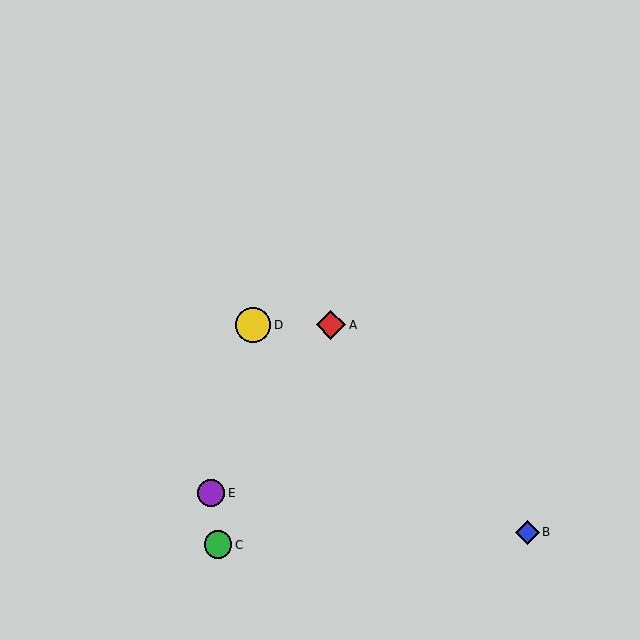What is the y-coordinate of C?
Object C is at y≈545.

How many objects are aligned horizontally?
2 objects (A, D) are aligned horizontally.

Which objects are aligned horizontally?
Objects A, D are aligned horizontally.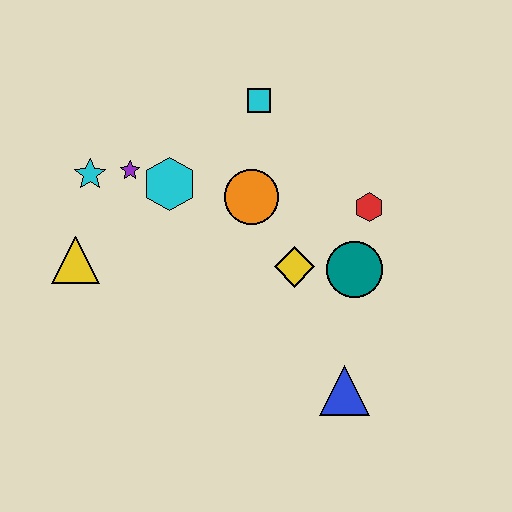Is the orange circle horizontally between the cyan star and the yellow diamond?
Yes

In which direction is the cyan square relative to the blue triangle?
The cyan square is above the blue triangle.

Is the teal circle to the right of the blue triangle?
Yes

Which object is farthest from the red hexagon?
The yellow triangle is farthest from the red hexagon.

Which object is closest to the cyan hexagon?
The purple star is closest to the cyan hexagon.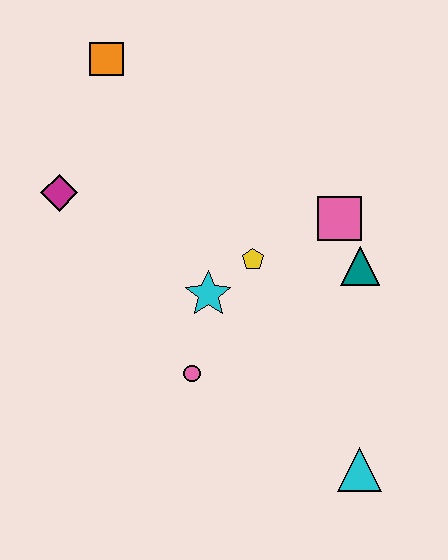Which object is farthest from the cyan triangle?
The orange square is farthest from the cyan triangle.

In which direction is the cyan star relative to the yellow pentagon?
The cyan star is to the left of the yellow pentagon.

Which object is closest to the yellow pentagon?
The cyan star is closest to the yellow pentagon.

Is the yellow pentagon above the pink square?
No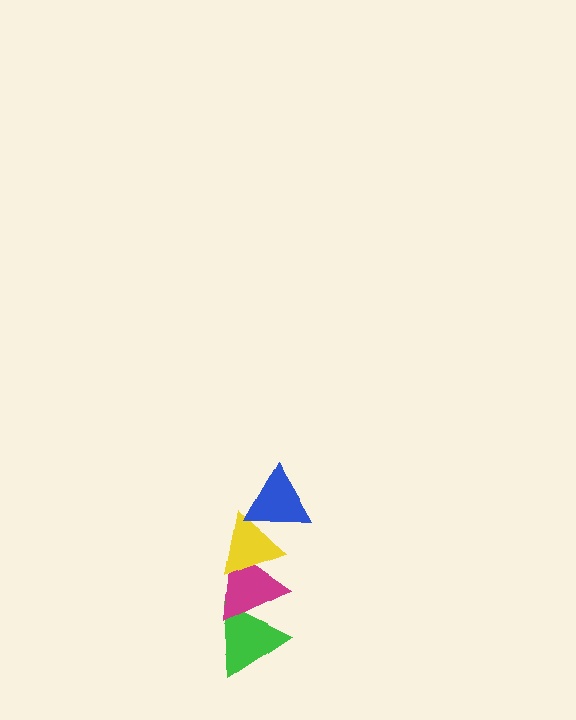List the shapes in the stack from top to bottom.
From top to bottom: the blue triangle, the yellow triangle, the magenta triangle, the green triangle.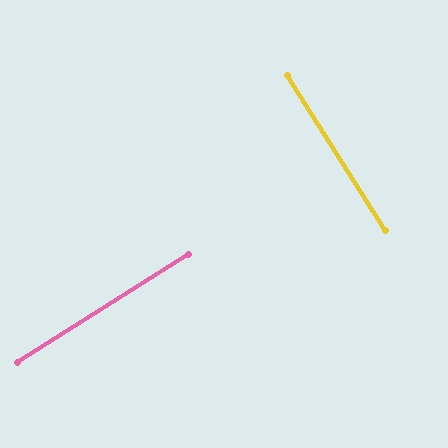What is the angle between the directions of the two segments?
Approximately 90 degrees.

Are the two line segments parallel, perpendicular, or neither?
Perpendicular — they meet at approximately 90°.